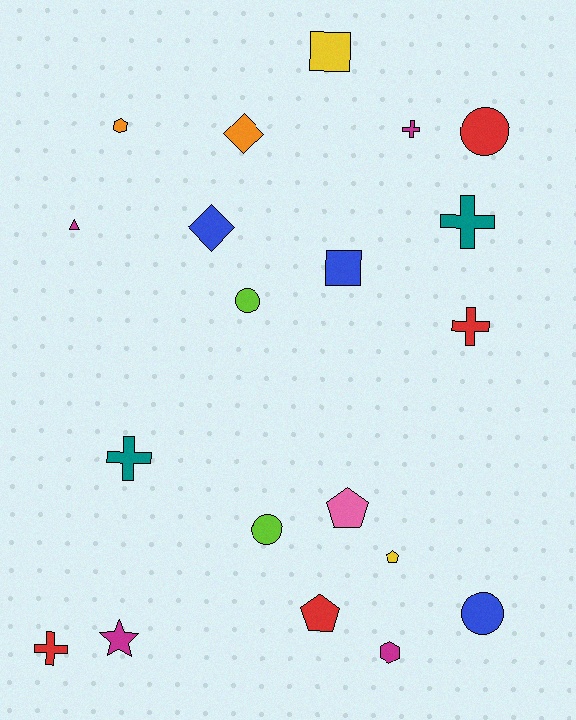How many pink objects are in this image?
There is 1 pink object.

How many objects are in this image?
There are 20 objects.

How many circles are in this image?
There are 4 circles.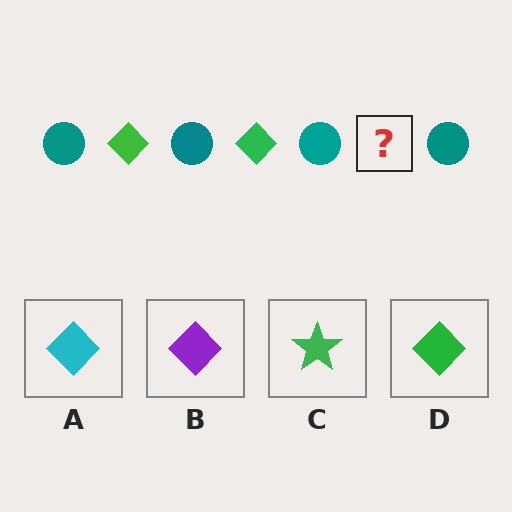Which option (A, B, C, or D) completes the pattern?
D.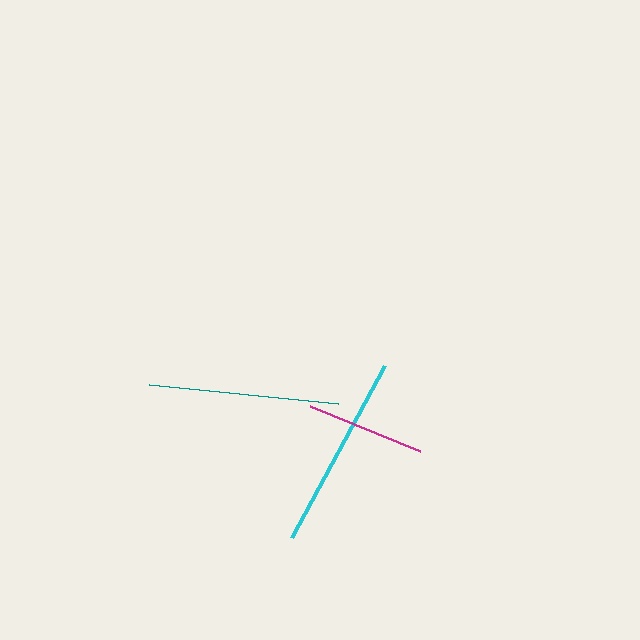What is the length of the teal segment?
The teal segment is approximately 190 pixels long.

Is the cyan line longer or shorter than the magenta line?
The cyan line is longer than the magenta line.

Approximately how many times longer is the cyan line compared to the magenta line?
The cyan line is approximately 1.6 times the length of the magenta line.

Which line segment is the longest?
The cyan line is the longest at approximately 195 pixels.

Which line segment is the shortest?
The magenta line is the shortest at approximately 119 pixels.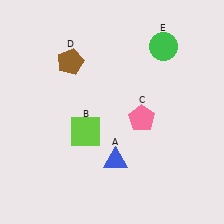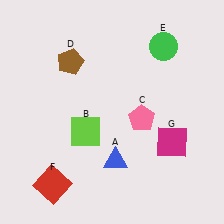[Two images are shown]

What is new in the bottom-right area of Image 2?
A magenta square (G) was added in the bottom-right area of Image 2.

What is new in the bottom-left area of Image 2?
A red square (F) was added in the bottom-left area of Image 2.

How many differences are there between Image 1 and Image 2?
There are 2 differences between the two images.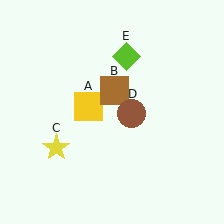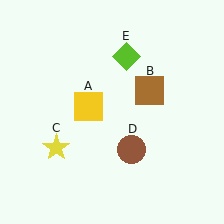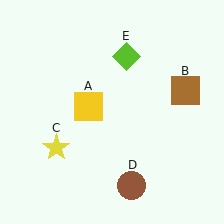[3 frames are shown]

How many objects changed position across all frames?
2 objects changed position: brown square (object B), brown circle (object D).